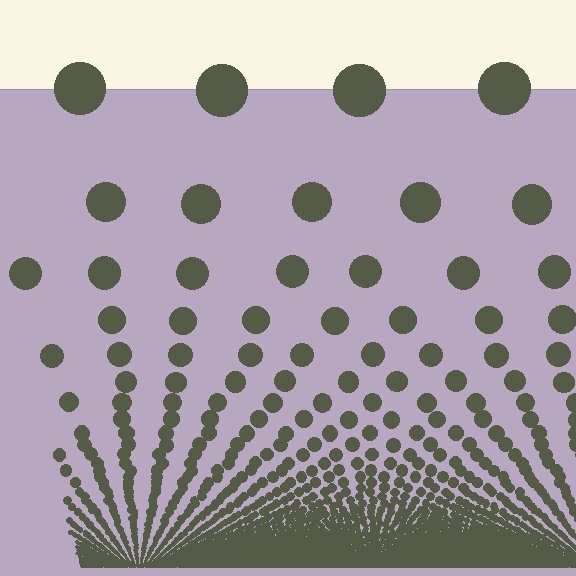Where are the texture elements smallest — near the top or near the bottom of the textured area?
Near the bottom.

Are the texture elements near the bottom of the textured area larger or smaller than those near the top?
Smaller. The gradient is inverted — elements near the bottom are smaller and denser.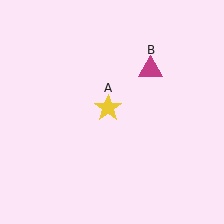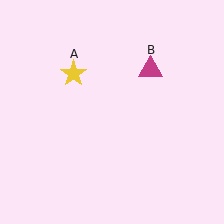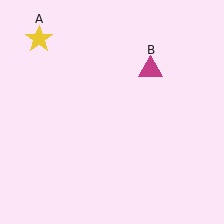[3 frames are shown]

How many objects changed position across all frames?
1 object changed position: yellow star (object A).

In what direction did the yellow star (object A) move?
The yellow star (object A) moved up and to the left.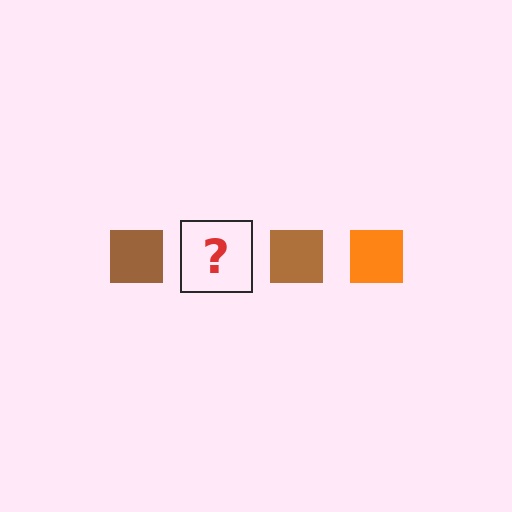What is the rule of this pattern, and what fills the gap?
The rule is that the pattern cycles through brown, orange squares. The gap should be filled with an orange square.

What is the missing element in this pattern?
The missing element is an orange square.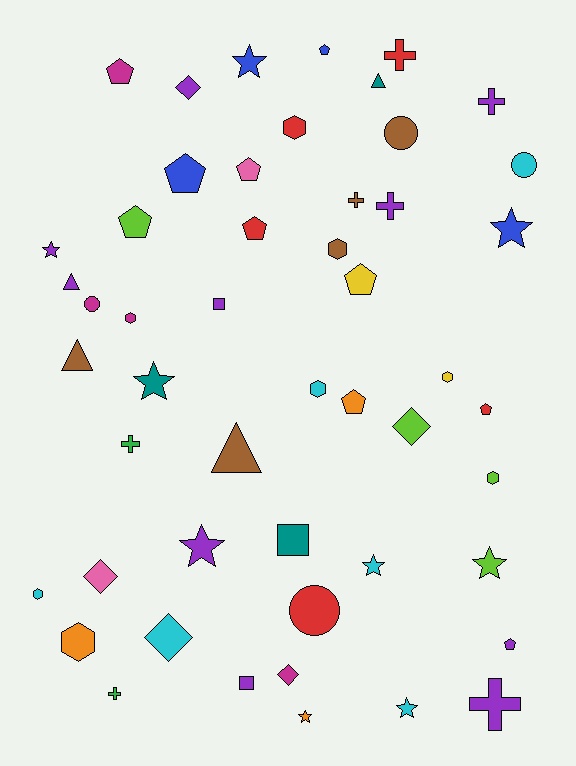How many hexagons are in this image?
There are 8 hexagons.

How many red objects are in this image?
There are 5 red objects.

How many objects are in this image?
There are 50 objects.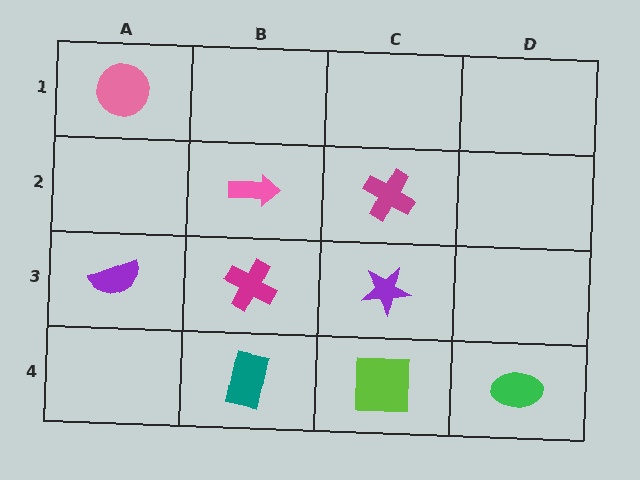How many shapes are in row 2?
2 shapes.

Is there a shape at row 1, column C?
No, that cell is empty.